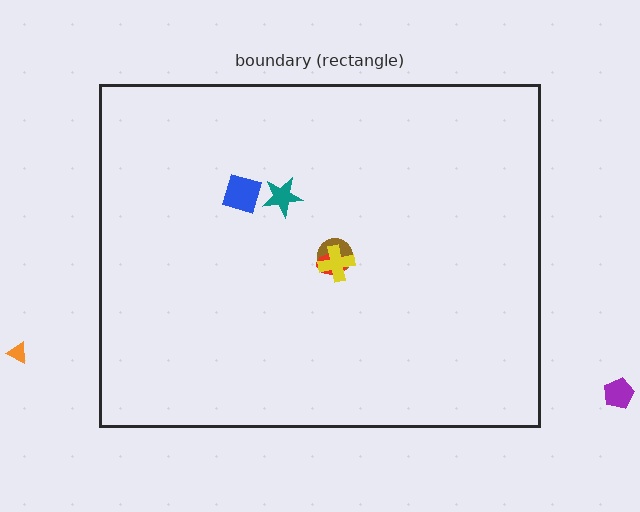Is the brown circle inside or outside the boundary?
Inside.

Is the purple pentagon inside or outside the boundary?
Outside.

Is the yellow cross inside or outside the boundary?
Inside.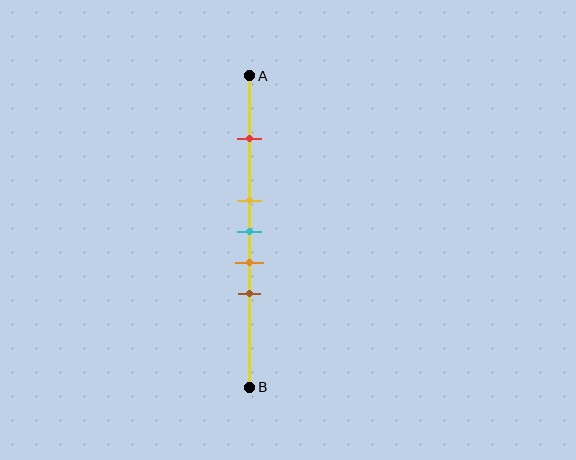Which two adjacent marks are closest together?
The yellow and cyan marks are the closest adjacent pair.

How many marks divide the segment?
There are 5 marks dividing the segment.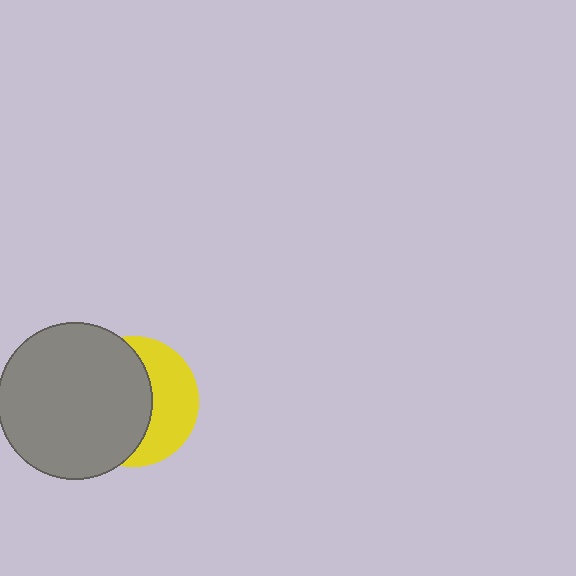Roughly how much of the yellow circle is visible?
A small part of it is visible (roughly 41%).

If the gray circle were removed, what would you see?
You would see the complete yellow circle.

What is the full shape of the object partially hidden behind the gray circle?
The partially hidden object is a yellow circle.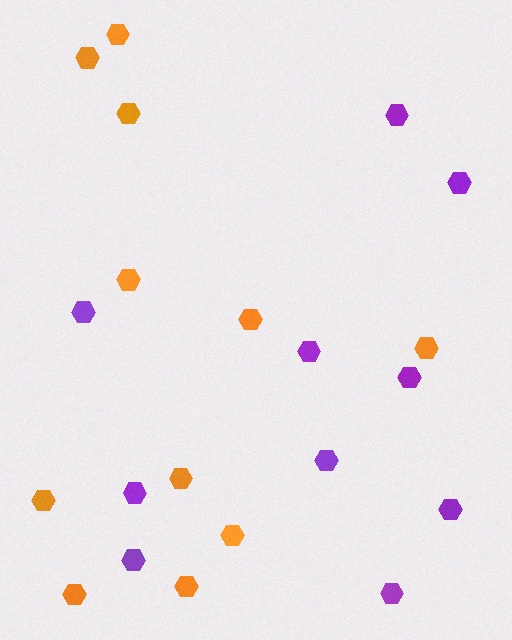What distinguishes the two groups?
There are 2 groups: one group of purple hexagons (10) and one group of orange hexagons (11).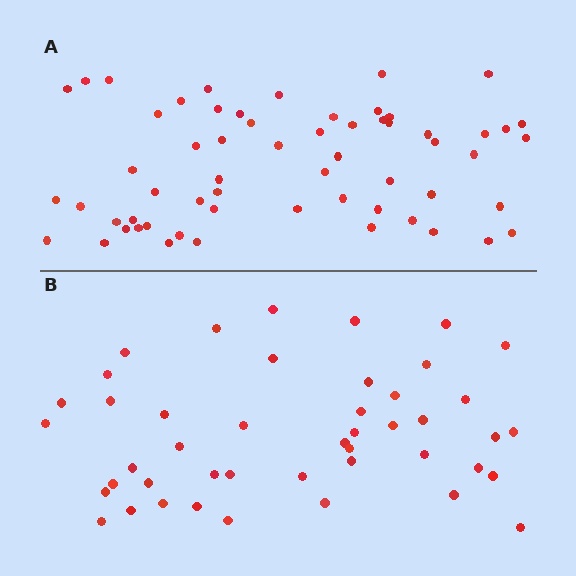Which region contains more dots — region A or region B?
Region A (the top region) has more dots.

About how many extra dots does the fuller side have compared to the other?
Region A has approximately 15 more dots than region B.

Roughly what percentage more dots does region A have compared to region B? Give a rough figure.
About 35% more.